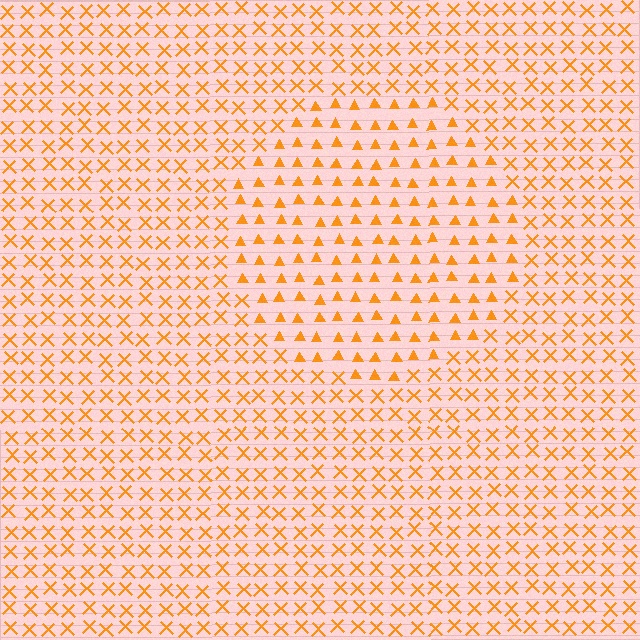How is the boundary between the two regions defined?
The boundary is defined by a change in element shape: triangles inside vs. X marks outside. All elements share the same color and spacing.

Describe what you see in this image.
The image is filled with small orange elements arranged in a uniform grid. A circle-shaped region contains triangles, while the surrounding area contains X marks. The boundary is defined purely by the change in element shape.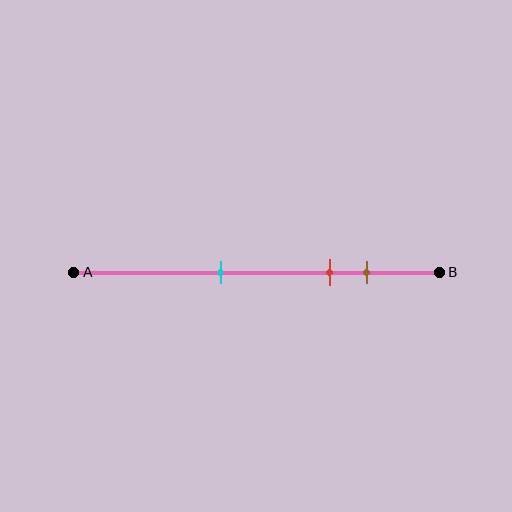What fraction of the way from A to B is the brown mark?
The brown mark is approximately 80% (0.8) of the way from A to B.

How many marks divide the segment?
There are 3 marks dividing the segment.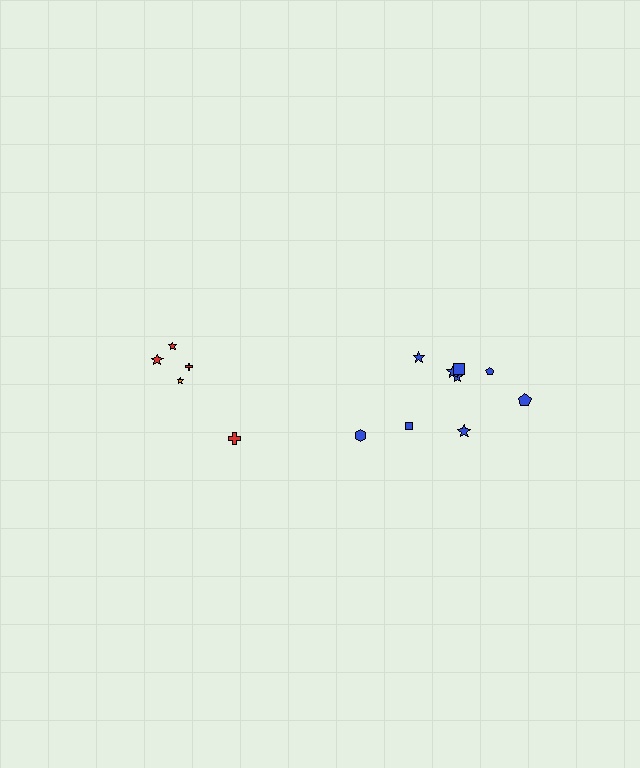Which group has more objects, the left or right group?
The right group.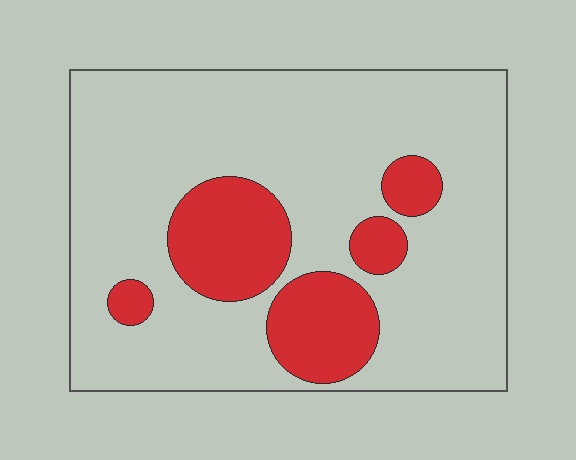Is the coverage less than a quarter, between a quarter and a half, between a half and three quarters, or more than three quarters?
Less than a quarter.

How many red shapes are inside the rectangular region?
5.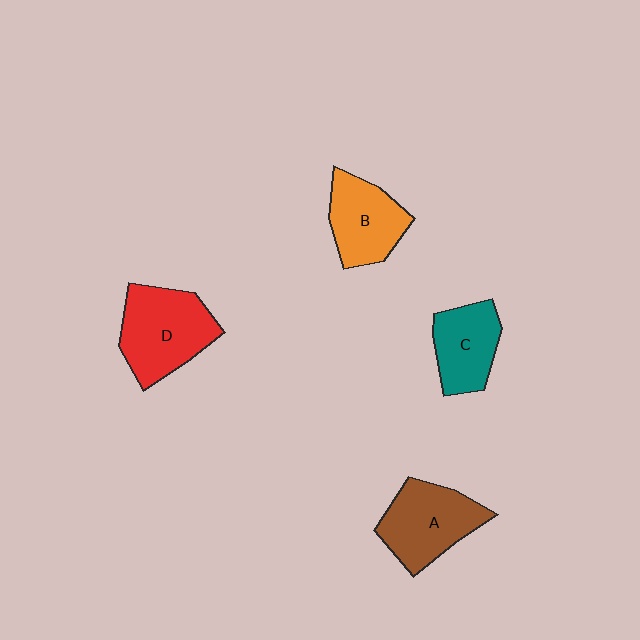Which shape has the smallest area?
Shape C (teal).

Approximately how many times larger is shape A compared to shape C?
Approximately 1.3 times.